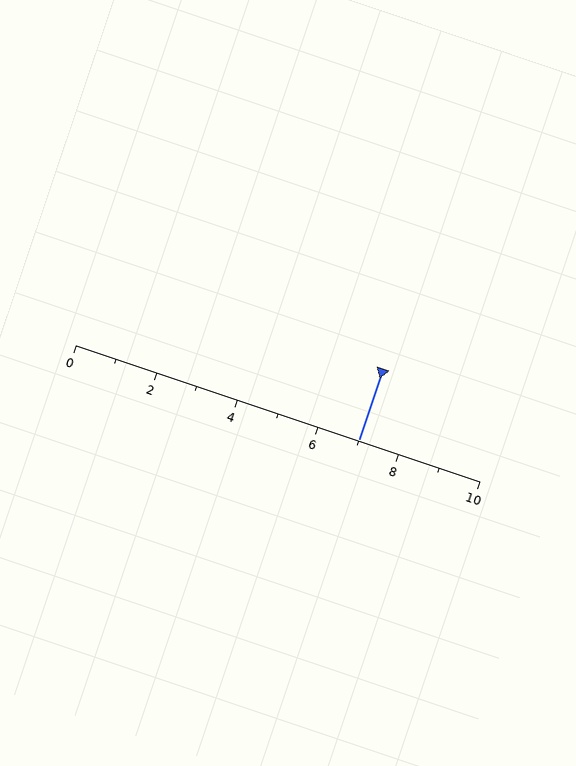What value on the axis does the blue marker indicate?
The marker indicates approximately 7.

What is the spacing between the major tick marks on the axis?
The major ticks are spaced 2 apart.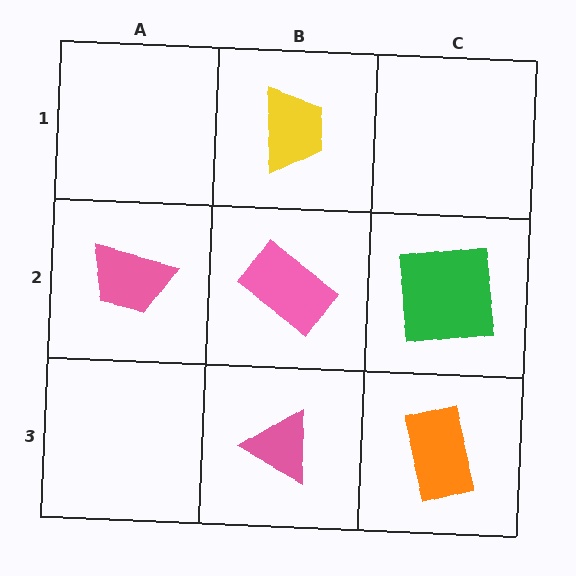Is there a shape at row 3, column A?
No, that cell is empty.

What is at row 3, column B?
A pink triangle.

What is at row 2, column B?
A pink rectangle.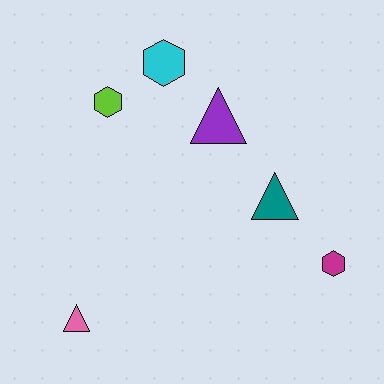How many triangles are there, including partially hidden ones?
There are 3 triangles.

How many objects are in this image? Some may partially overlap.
There are 6 objects.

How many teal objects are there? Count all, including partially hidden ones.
There is 1 teal object.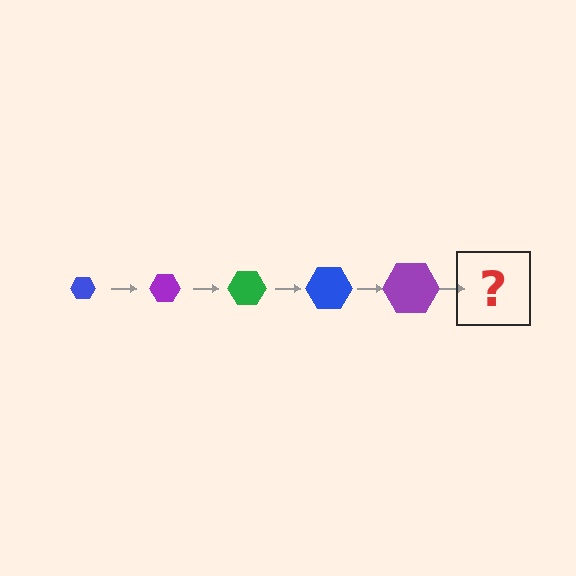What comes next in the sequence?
The next element should be a green hexagon, larger than the previous one.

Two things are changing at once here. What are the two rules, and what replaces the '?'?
The two rules are that the hexagon grows larger each step and the color cycles through blue, purple, and green. The '?' should be a green hexagon, larger than the previous one.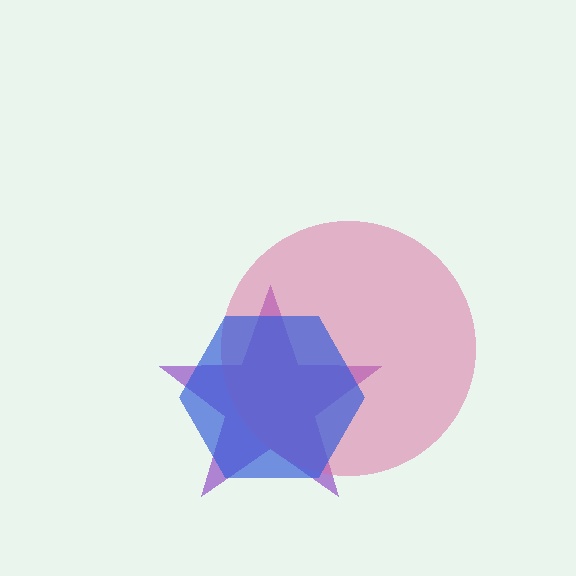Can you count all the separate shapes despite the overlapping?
Yes, there are 3 separate shapes.